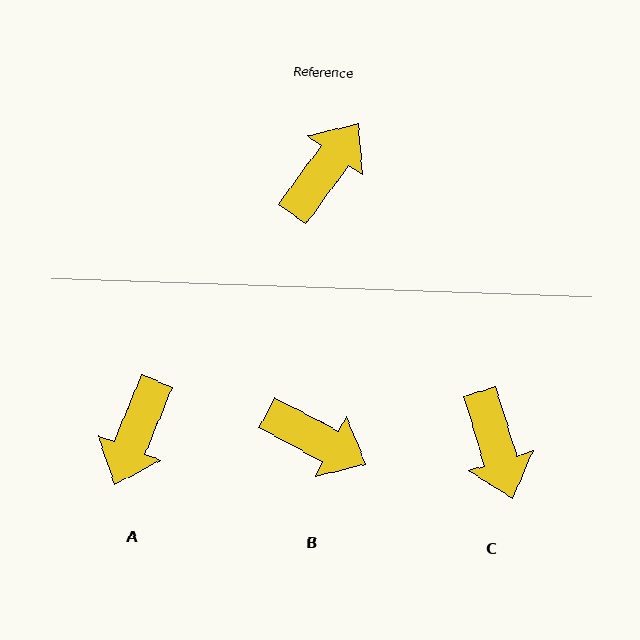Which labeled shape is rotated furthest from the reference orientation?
A, about 166 degrees away.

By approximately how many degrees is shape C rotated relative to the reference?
Approximately 127 degrees clockwise.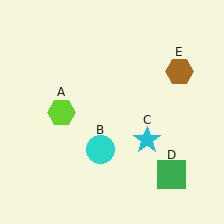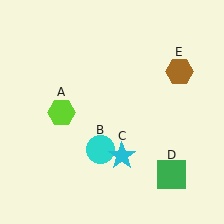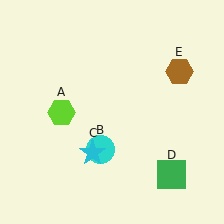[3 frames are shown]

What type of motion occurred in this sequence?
The cyan star (object C) rotated clockwise around the center of the scene.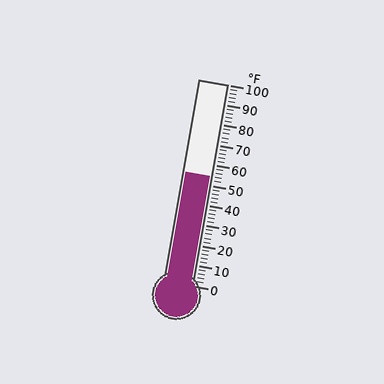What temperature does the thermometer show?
The thermometer shows approximately 54°F.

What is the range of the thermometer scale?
The thermometer scale ranges from 0°F to 100°F.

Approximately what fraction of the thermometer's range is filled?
The thermometer is filled to approximately 55% of its range.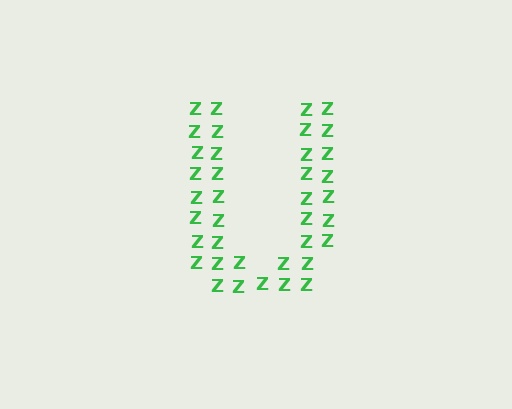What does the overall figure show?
The overall figure shows the letter U.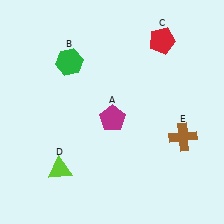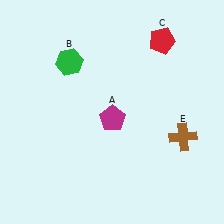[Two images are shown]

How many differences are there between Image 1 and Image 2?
There is 1 difference between the two images.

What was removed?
The lime triangle (D) was removed in Image 2.